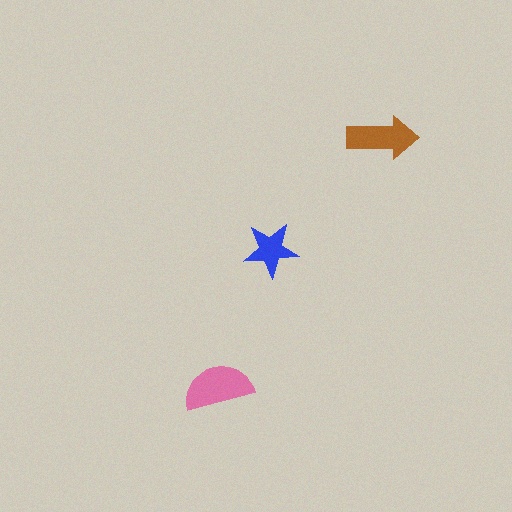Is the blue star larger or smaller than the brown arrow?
Smaller.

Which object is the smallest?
The blue star.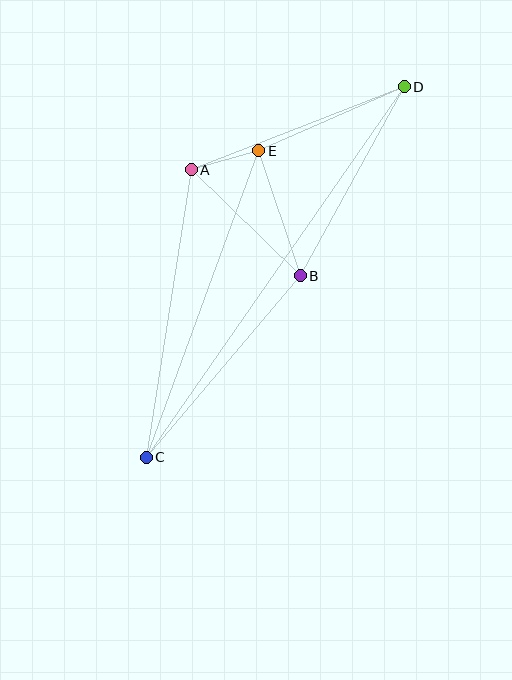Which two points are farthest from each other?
Points C and D are farthest from each other.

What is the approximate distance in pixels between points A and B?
The distance between A and B is approximately 152 pixels.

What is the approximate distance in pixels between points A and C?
The distance between A and C is approximately 291 pixels.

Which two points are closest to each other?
Points A and E are closest to each other.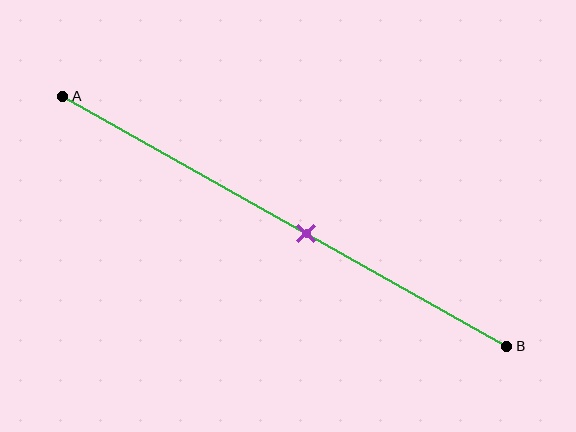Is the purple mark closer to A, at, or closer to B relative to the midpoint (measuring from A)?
The purple mark is closer to point B than the midpoint of segment AB.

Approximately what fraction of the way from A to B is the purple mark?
The purple mark is approximately 55% of the way from A to B.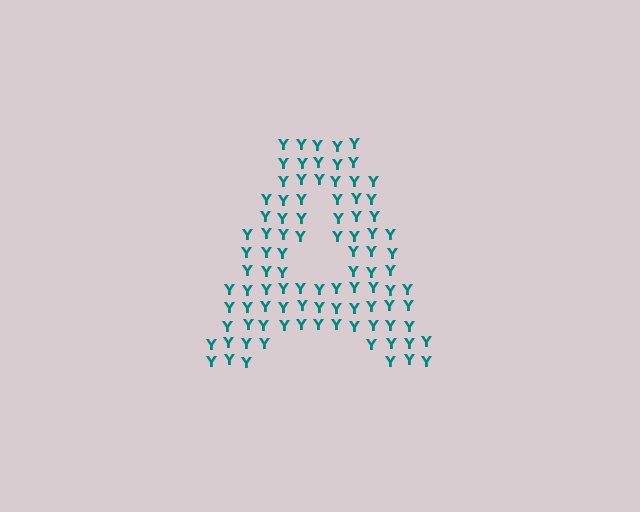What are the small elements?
The small elements are letter Y's.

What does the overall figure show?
The overall figure shows the letter A.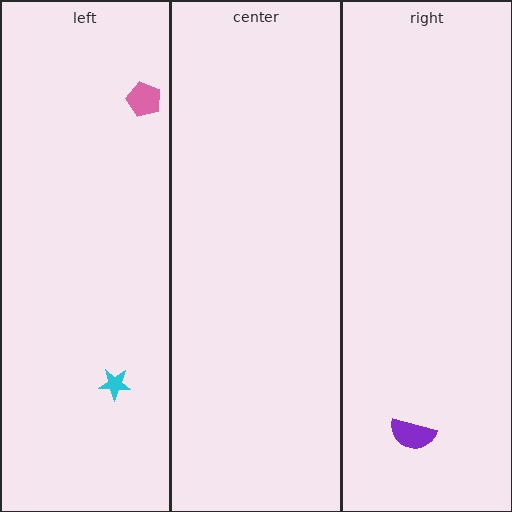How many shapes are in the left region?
2.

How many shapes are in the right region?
1.